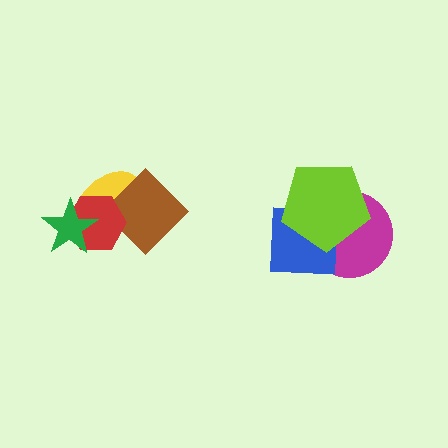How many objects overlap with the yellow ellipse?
3 objects overlap with the yellow ellipse.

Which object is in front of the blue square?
The lime pentagon is in front of the blue square.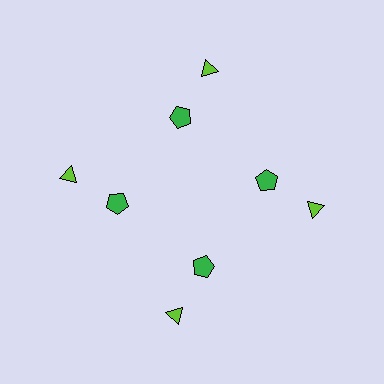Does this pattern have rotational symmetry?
Yes, this pattern has 4-fold rotational symmetry. It looks the same after rotating 90 degrees around the center.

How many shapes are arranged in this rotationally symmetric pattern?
There are 8 shapes, arranged in 4 groups of 2.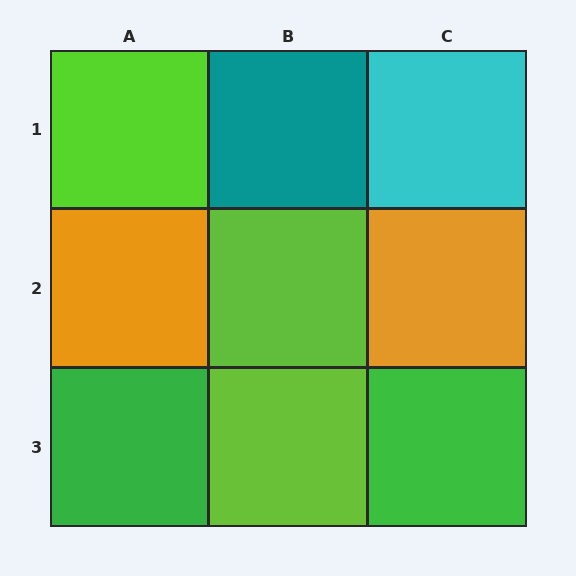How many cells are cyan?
1 cell is cyan.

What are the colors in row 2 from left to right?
Orange, lime, orange.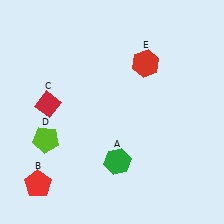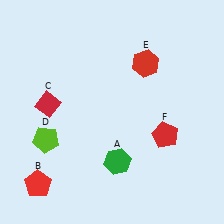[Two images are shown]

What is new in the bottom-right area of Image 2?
A red pentagon (F) was added in the bottom-right area of Image 2.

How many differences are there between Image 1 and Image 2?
There is 1 difference between the two images.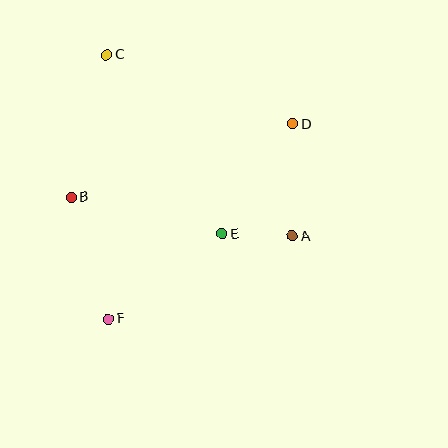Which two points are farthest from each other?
Points D and F are farthest from each other.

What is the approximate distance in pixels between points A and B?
The distance between A and B is approximately 225 pixels.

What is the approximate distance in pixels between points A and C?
The distance between A and C is approximately 259 pixels.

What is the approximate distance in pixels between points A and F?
The distance between A and F is approximately 201 pixels.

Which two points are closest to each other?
Points A and E are closest to each other.